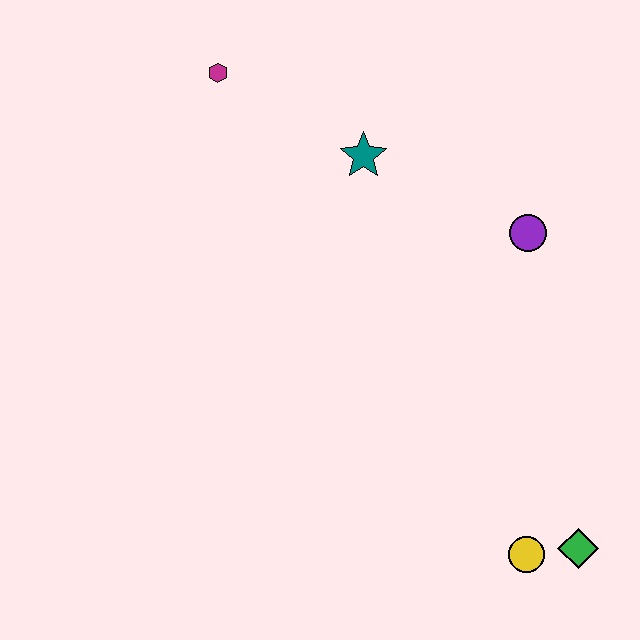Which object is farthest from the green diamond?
The magenta hexagon is farthest from the green diamond.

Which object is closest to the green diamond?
The yellow circle is closest to the green diamond.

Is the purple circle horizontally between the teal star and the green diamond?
Yes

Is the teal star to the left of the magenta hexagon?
No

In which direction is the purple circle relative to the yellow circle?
The purple circle is above the yellow circle.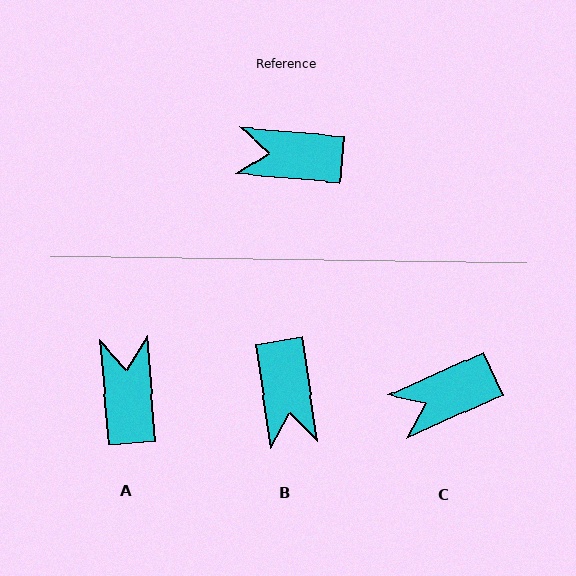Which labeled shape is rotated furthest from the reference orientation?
B, about 103 degrees away.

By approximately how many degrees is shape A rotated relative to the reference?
Approximately 80 degrees clockwise.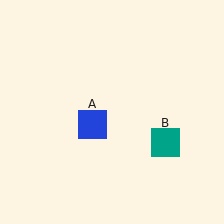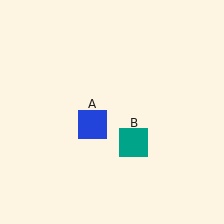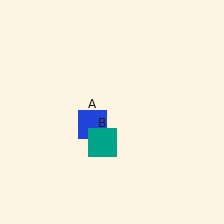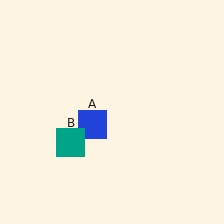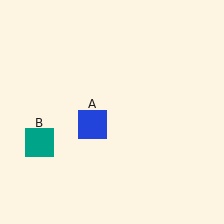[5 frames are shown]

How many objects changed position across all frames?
1 object changed position: teal square (object B).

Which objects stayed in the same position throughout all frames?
Blue square (object A) remained stationary.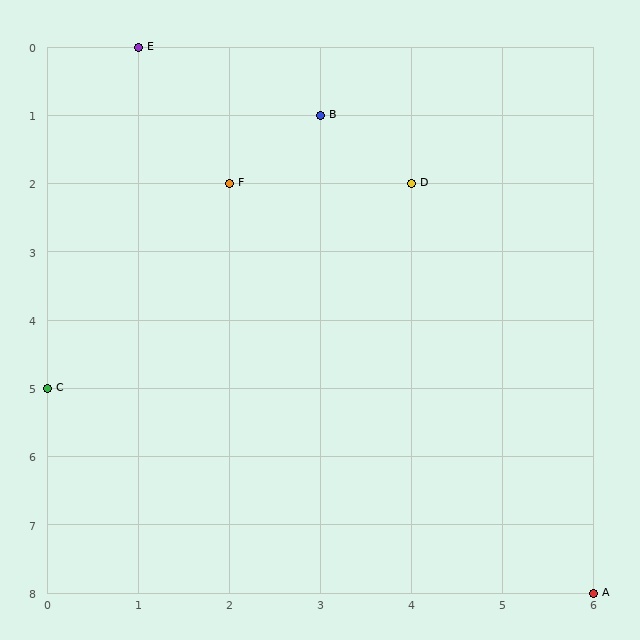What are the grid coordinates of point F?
Point F is at grid coordinates (2, 2).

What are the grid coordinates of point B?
Point B is at grid coordinates (3, 1).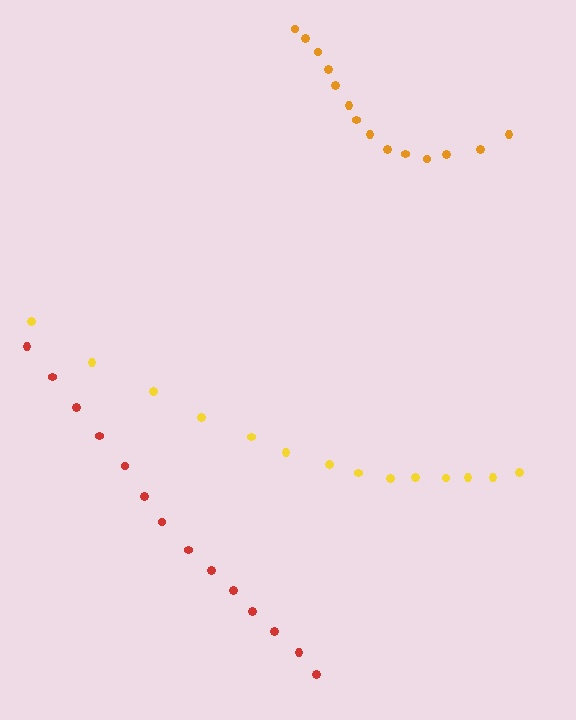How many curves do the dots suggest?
There are 3 distinct paths.